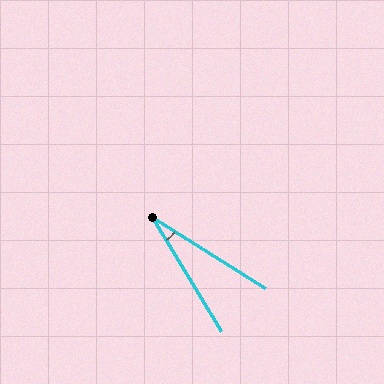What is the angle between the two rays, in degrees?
Approximately 27 degrees.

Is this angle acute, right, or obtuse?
It is acute.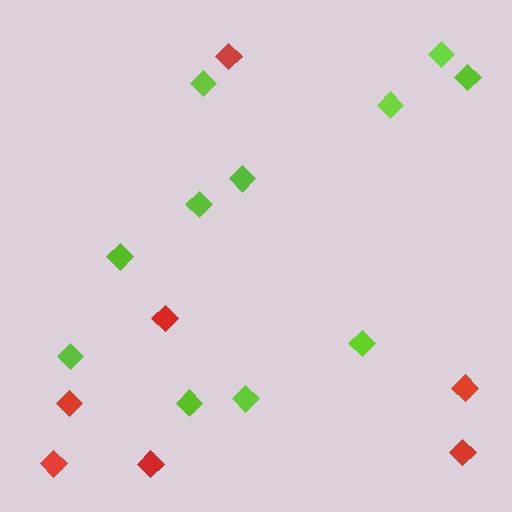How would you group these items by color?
There are 2 groups: one group of red diamonds (7) and one group of lime diamonds (11).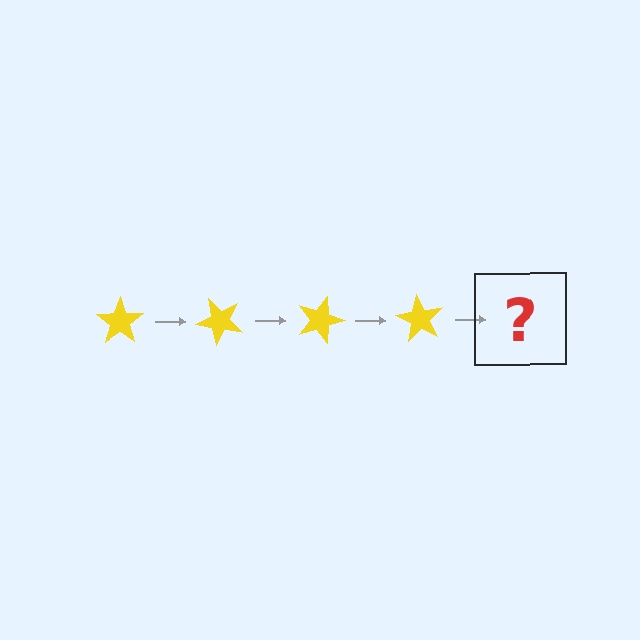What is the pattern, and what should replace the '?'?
The pattern is that the star rotates 45 degrees each step. The '?' should be a yellow star rotated 180 degrees.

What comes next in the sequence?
The next element should be a yellow star rotated 180 degrees.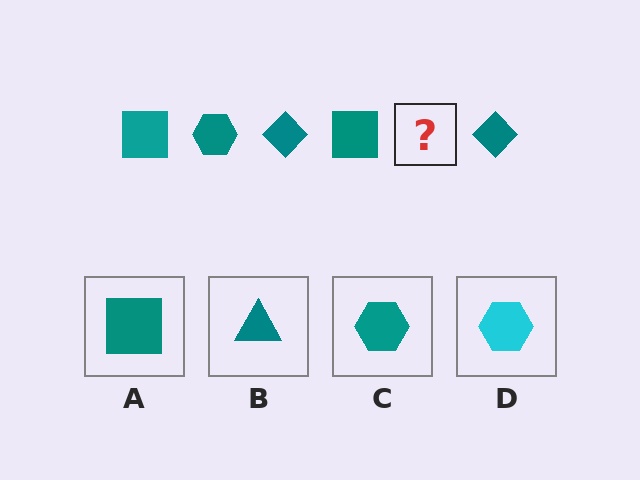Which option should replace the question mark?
Option C.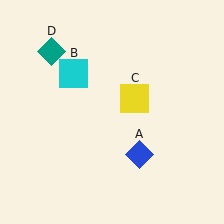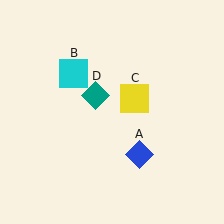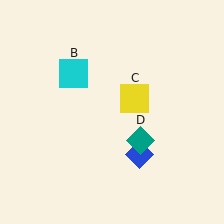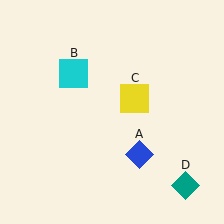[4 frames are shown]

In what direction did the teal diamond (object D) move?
The teal diamond (object D) moved down and to the right.